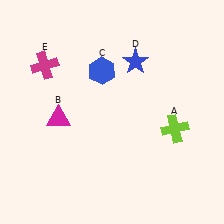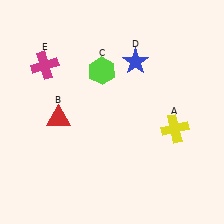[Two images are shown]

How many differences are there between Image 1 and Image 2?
There are 3 differences between the two images.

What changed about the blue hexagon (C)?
In Image 1, C is blue. In Image 2, it changed to lime.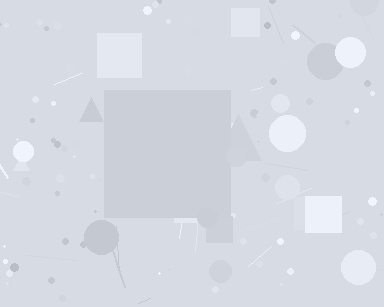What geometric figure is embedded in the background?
A square is embedded in the background.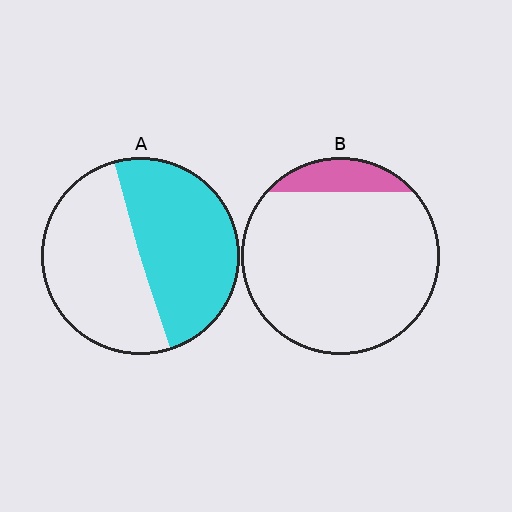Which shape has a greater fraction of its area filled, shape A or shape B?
Shape A.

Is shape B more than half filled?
No.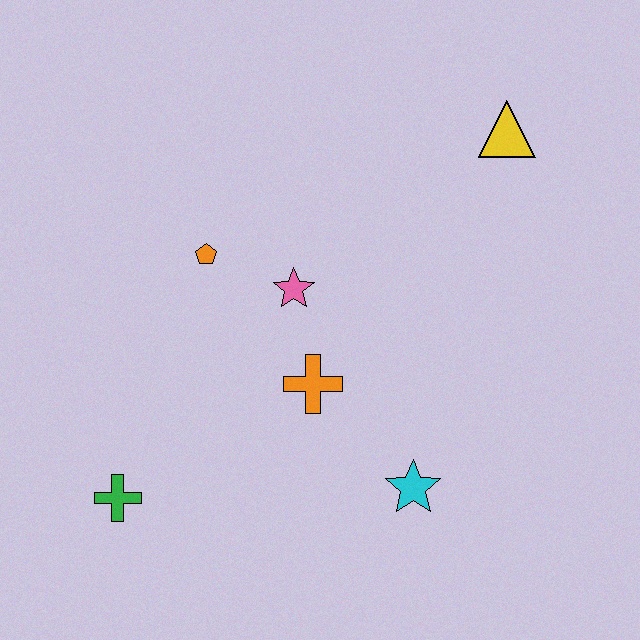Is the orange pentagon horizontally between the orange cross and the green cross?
Yes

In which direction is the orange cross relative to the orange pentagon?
The orange cross is below the orange pentagon.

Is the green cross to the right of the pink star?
No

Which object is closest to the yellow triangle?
The pink star is closest to the yellow triangle.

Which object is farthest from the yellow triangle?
The green cross is farthest from the yellow triangle.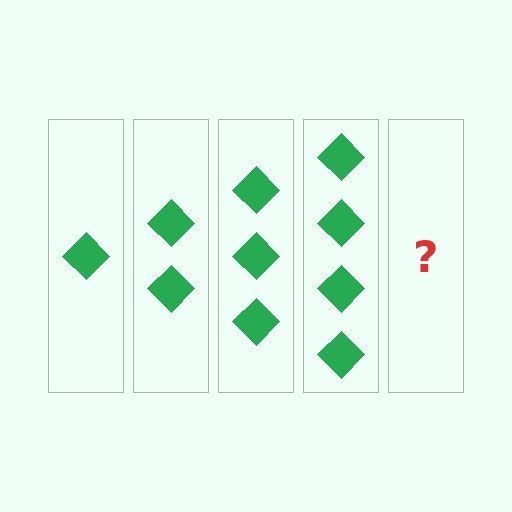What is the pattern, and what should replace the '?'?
The pattern is that each step adds one more diamond. The '?' should be 5 diamonds.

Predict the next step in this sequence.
The next step is 5 diamonds.